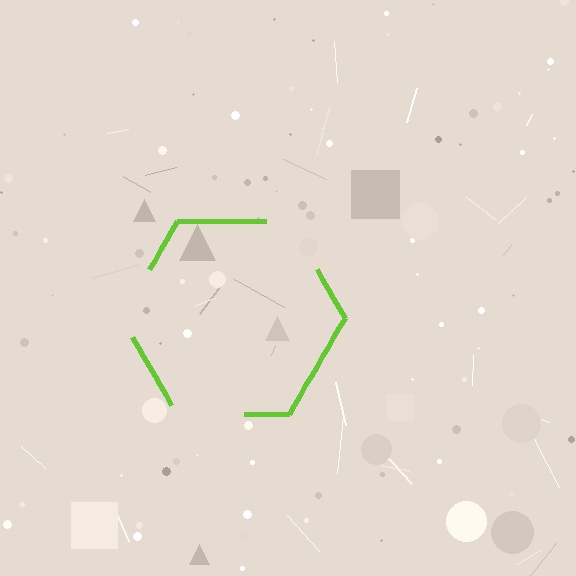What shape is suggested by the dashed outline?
The dashed outline suggests a hexagon.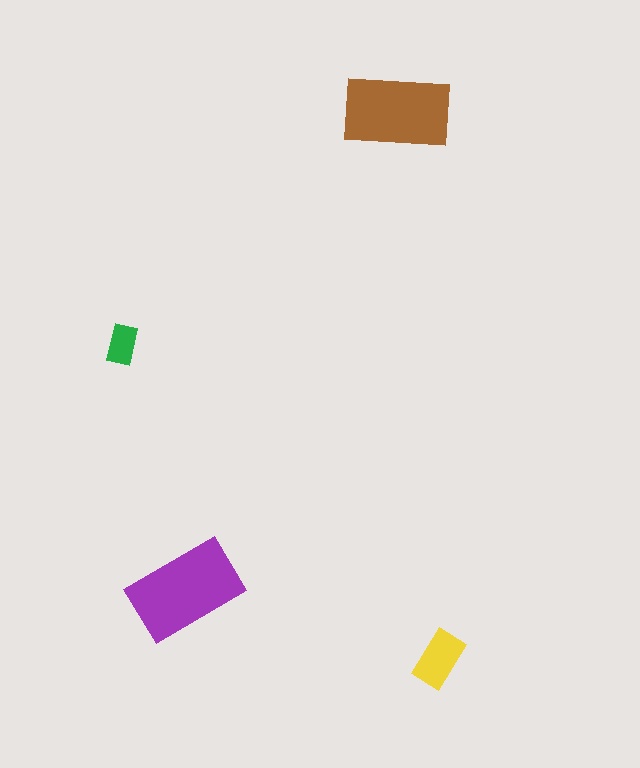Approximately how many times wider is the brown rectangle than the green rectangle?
About 2.5 times wider.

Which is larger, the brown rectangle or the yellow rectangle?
The brown one.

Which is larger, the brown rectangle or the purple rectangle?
The purple one.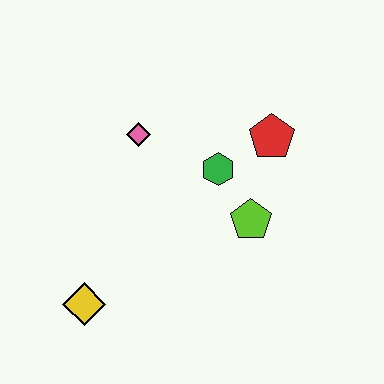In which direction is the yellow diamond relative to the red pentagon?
The yellow diamond is to the left of the red pentagon.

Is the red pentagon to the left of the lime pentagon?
No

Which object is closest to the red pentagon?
The green hexagon is closest to the red pentagon.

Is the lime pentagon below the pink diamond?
Yes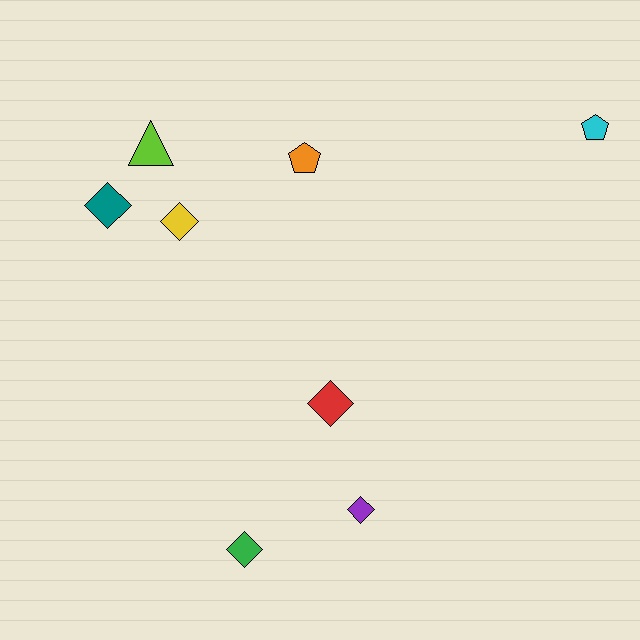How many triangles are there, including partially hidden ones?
There is 1 triangle.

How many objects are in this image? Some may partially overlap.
There are 8 objects.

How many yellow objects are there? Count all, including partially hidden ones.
There is 1 yellow object.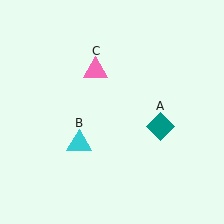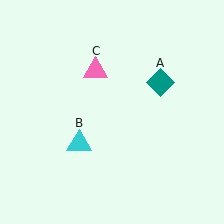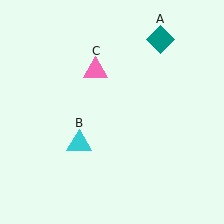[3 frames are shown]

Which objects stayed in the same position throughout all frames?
Cyan triangle (object B) and pink triangle (object C) remained stationary.